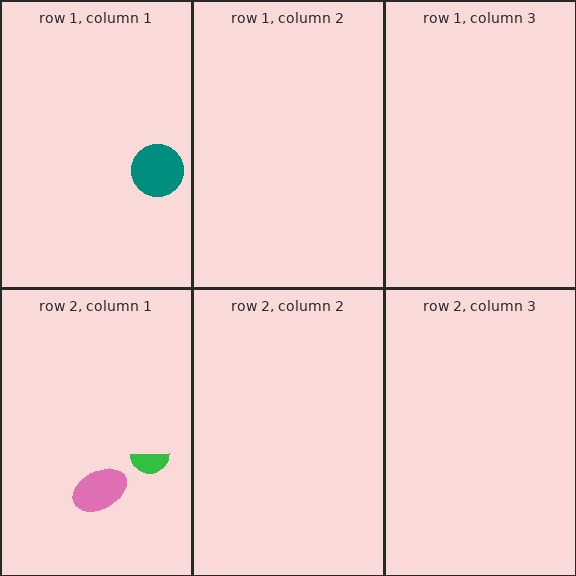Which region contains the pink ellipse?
The row 2, column 1 region.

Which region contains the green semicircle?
The row 2, column 1 region.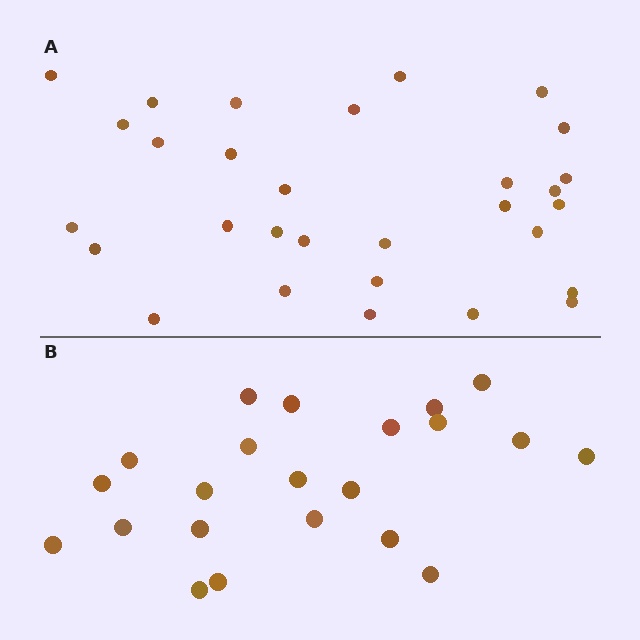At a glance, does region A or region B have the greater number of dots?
Region A (the top region) has more dots.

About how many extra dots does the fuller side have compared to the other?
Region A has roughly 8 or so more dots than region B.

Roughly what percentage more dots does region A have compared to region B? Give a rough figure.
About 35% more.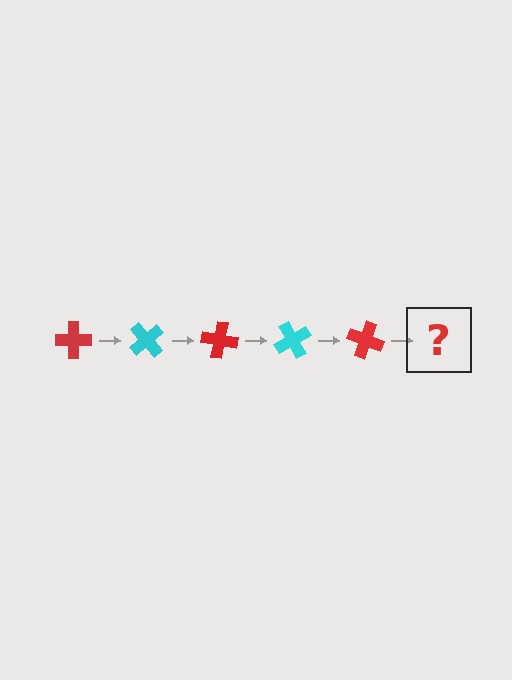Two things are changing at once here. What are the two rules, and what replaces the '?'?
The two rules are that it rotates 50 degrees each step and the color cycles through red and cyan. The '?' should be a cyan cross, rotated 250 degrees from the start.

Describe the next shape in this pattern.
It should be a cyan cross, rotated 250 degrees from the start.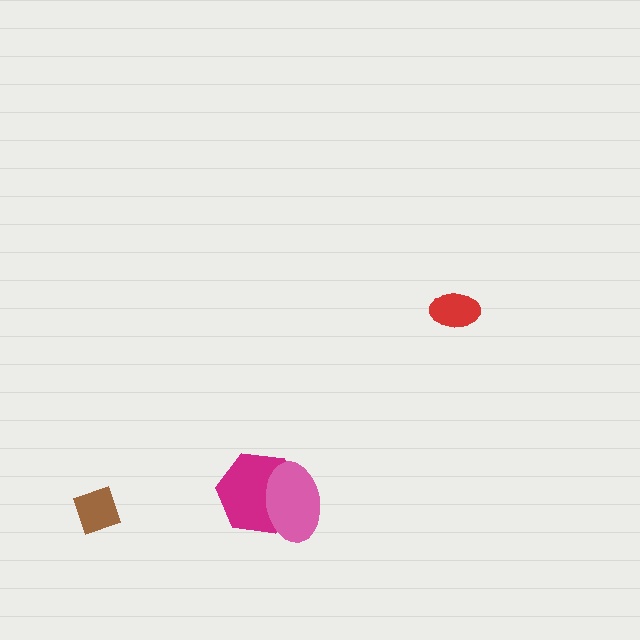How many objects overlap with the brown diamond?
0 objects overlap with the brown diamond.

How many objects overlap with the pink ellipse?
1 object overlaps with the pink ellipse.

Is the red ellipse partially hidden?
No, no other shape covers it.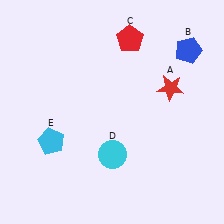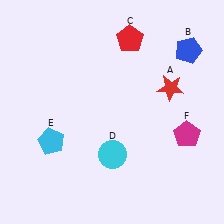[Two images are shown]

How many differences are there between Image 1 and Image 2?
There is 1 difference between the two images.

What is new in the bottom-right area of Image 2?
A magenta pentagon (F) was added in the bottom-right area of Image 2.